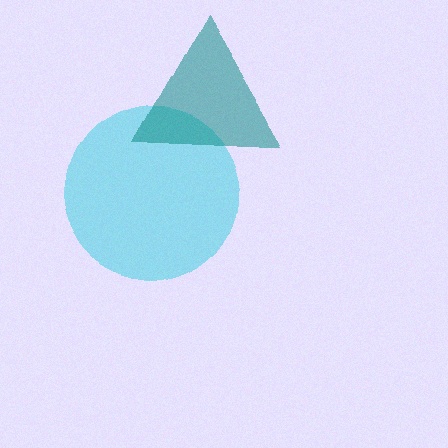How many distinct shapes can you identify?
There are 2 distinct shapes: a cyan circle, a teal triangle.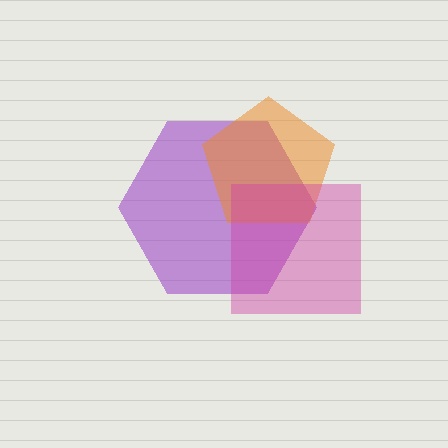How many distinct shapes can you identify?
There are 3 distinct shapes: a purple hexagon, an orange pentagon, a magenta square.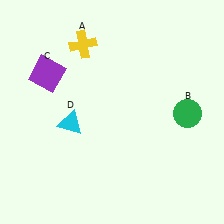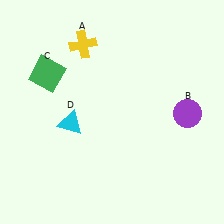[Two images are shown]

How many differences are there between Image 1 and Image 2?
There are 2 differences between the two images.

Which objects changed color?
B changed from green to purple. C changed from purple to green.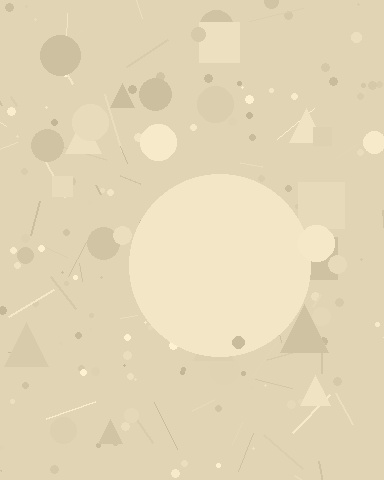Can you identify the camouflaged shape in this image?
The camouflaged shape is a circle.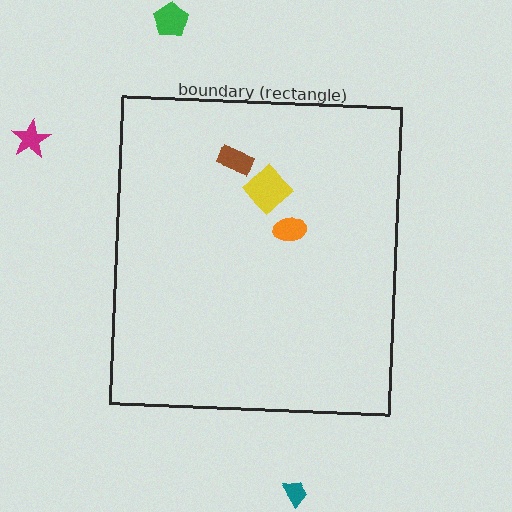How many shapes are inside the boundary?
3 inside, 3 outside.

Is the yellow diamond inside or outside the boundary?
Inside.